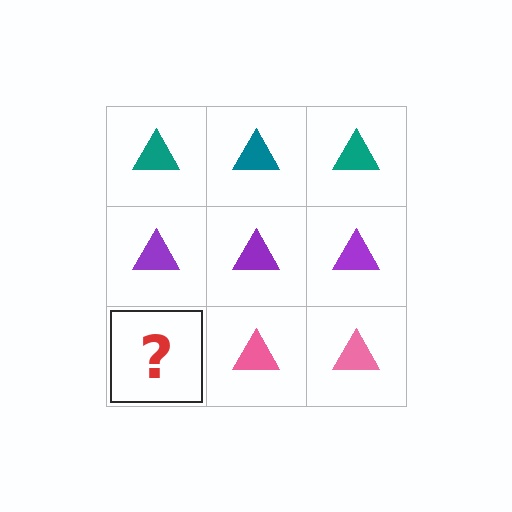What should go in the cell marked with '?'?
The missing cell should contain a pink triangle.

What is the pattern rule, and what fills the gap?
The rule is that each row has a consistent color. The gap should be filled with a pink triangle.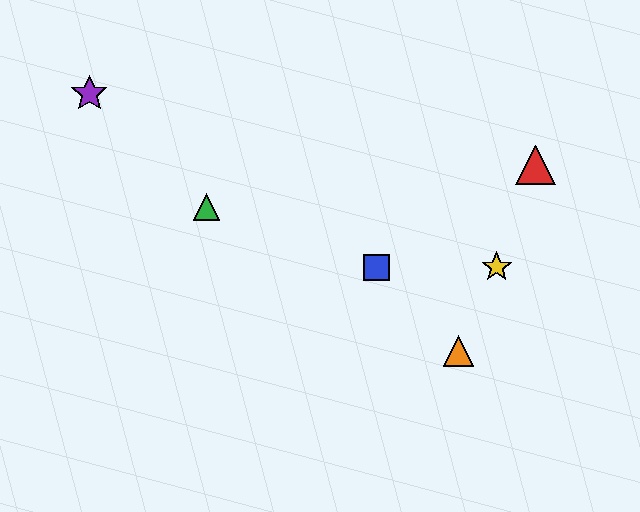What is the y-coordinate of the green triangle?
The green triangle is at y≈207.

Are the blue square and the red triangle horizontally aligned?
No, the blue square is at y≈267 and the red triangle is at y≈165.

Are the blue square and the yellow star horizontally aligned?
Yes, both are at y≈267.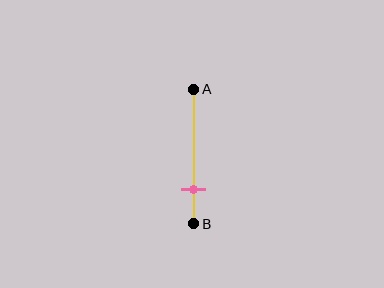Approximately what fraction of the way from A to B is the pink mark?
The pink mark is approximately 75% of the way from A to B.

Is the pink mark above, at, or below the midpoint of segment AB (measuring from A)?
The pink mark is below the midpoint of segment AB.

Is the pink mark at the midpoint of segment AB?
No, the mark is at about 75% from A, not at the 50% midpoint.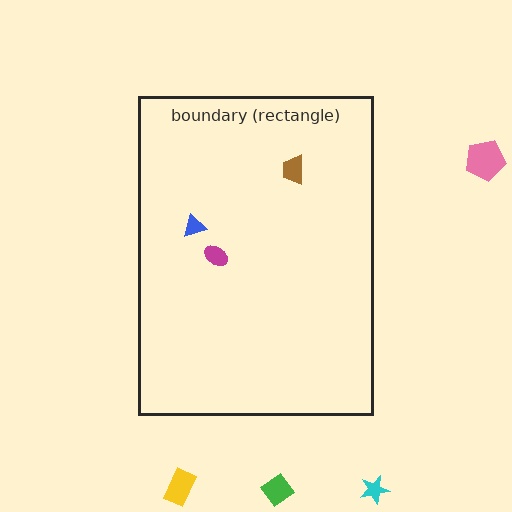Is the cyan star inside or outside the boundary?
Outside.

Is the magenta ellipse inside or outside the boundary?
Inside.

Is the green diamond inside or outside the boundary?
Outside.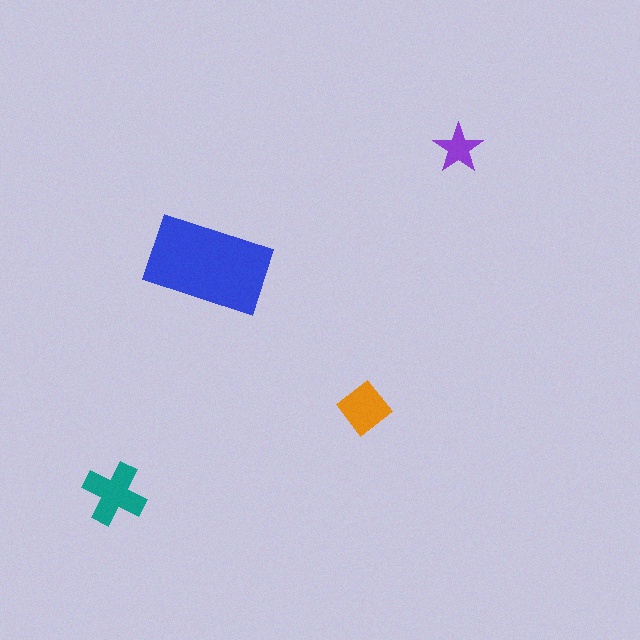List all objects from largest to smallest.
The blue rectangle, the teal cross, the orange diamond, the purple star.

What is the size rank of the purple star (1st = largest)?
4th.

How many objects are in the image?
There are 4 objects in the image.